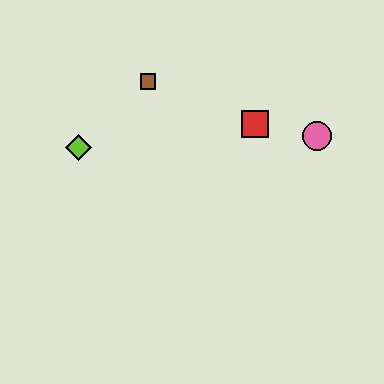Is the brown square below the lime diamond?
No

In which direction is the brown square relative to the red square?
The brown square is to the left of the red square.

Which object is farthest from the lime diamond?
The pink circle is farthest from the lime diamond.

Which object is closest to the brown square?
The lime diamond is closest to the brown square.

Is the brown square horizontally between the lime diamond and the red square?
Yes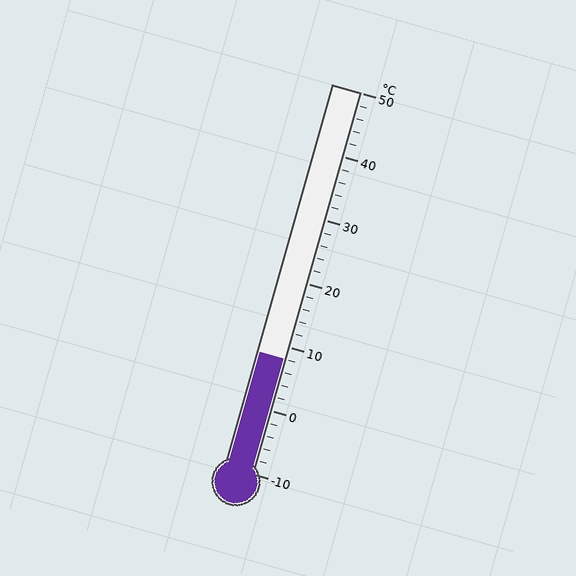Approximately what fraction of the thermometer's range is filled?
The thermometer is filled to approximately 30% of its range.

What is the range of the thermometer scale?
The thermometer scale ranges from -10°C to 50°C.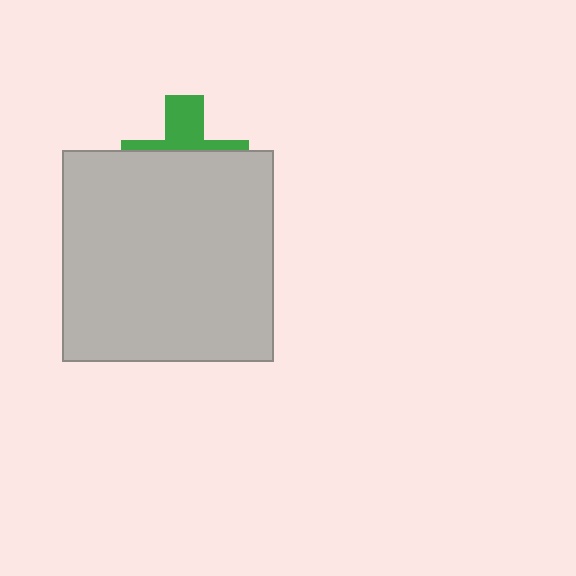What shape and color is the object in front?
The object in front is a light gray square.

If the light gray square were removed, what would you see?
You would see the complete green cross.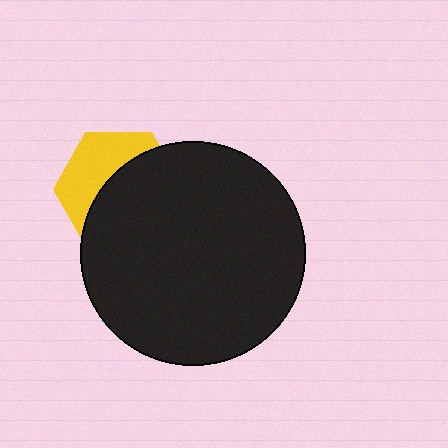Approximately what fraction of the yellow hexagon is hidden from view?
Roughly 59% of the yellow hexagon is hidden behind the black circle.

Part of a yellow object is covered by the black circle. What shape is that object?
It is a hexagon.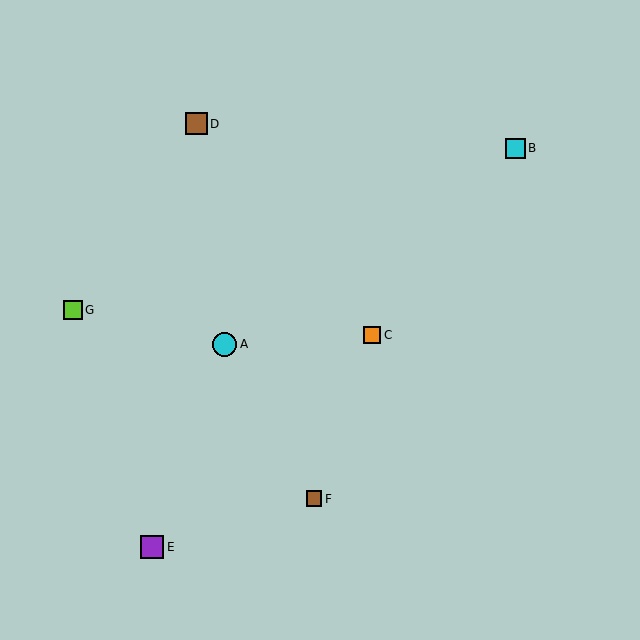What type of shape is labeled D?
Shape D is a brown square.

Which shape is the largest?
The cyan circle (labeled A) is the largest.